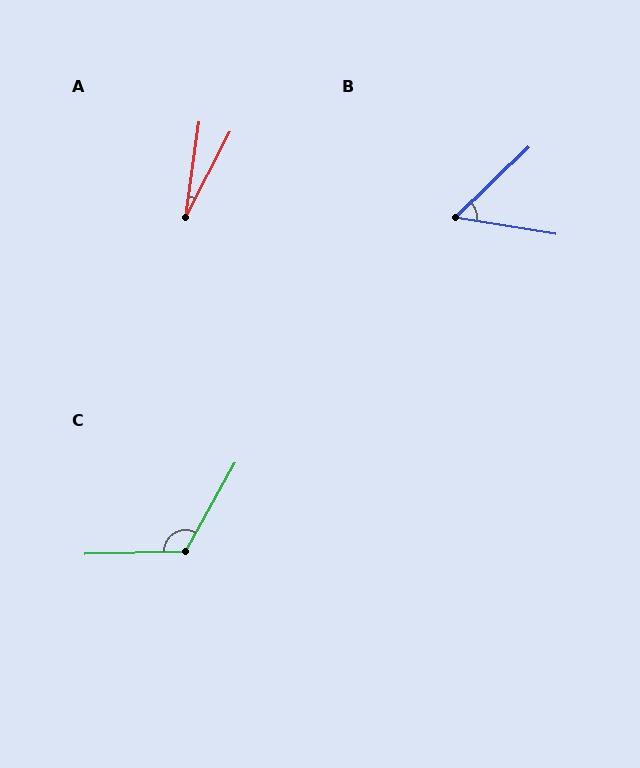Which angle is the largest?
C, at approximately 121 degrees.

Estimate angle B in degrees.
Approximately 53 degrees.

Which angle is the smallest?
A, at approximately 20 degrees.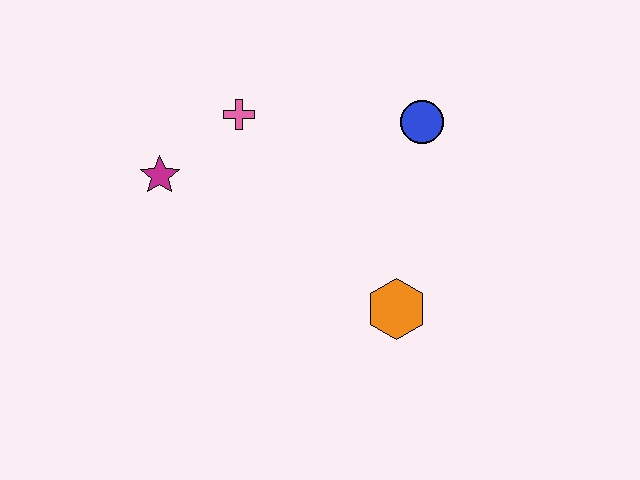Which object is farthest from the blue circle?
The magenta star is farthest from the blue circle.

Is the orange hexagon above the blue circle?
No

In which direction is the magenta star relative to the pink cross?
The magenta star is to the left of the pink cross.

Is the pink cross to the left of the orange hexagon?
Yes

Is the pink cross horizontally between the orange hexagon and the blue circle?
No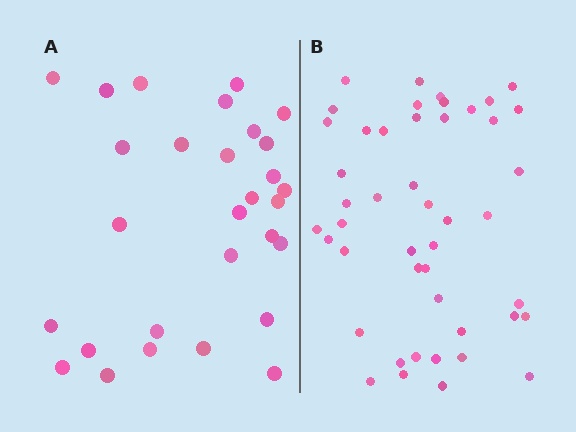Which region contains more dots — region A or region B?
Region B (the right region) has more dots.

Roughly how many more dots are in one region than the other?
Region B has approximately 15 more dots than region A.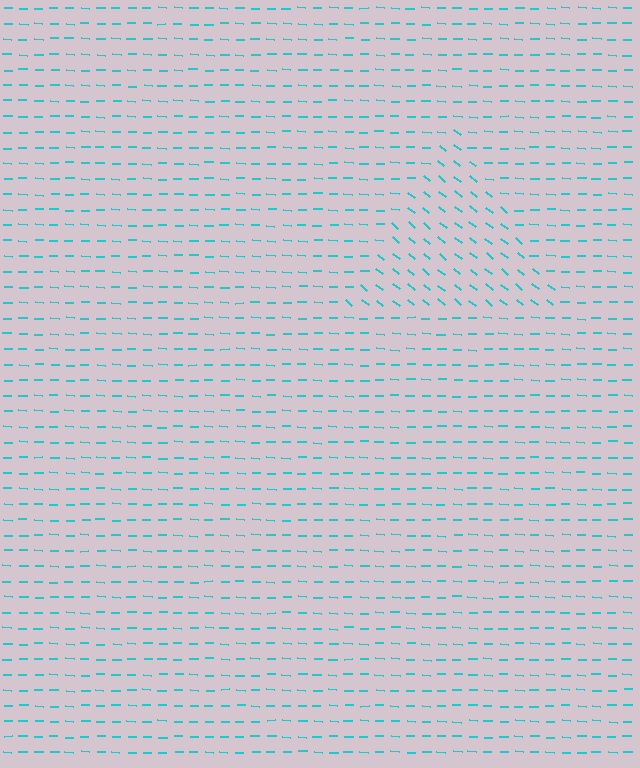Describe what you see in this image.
The image is filled with small cyan line segments. A triangle region in the image has lines oriented differently from the surrounding lines, creating a visible texture boundary.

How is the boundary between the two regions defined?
The boundary is defined purely by a change in line orientation (approximately 36 degrees difference). All lines are the same color and thickness.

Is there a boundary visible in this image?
Yes, there is a texture boundary formed by a change in line orientation.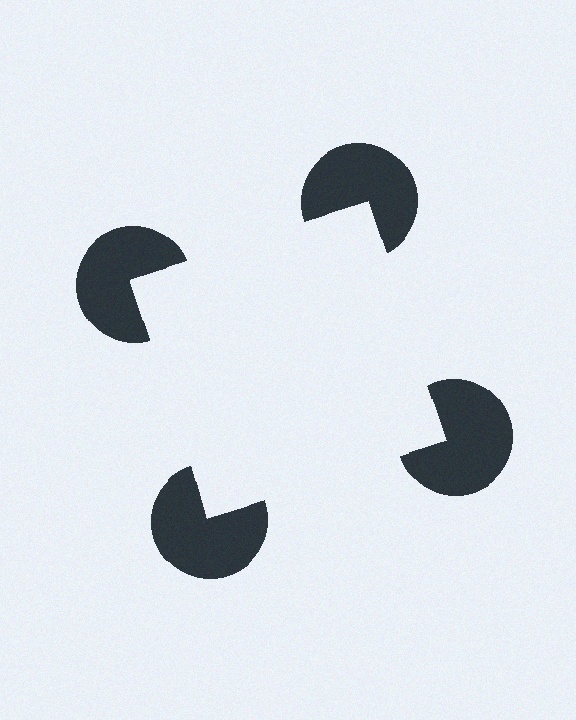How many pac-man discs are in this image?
There are 4 — one at each vertex of the illusory square.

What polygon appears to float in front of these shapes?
An illusory square — its edges are inferred from the aligned wedge cuts in the pac-man discs, not physically drawn.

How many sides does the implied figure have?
4 sides.